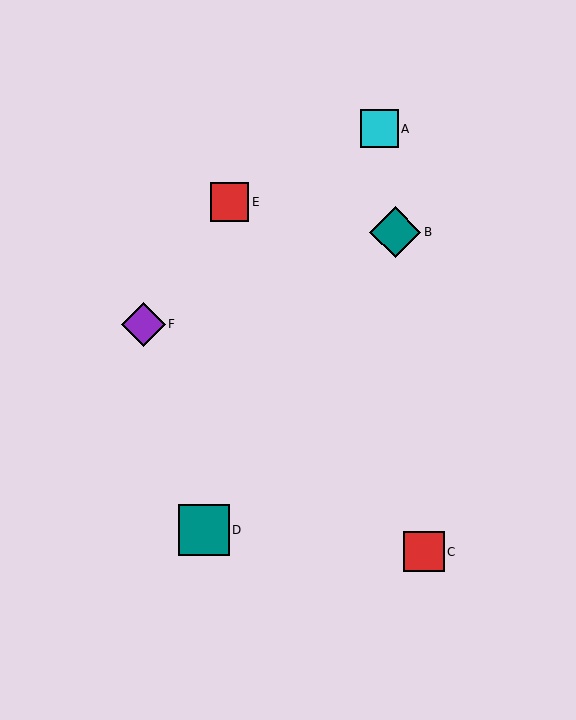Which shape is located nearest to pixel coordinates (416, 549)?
The red square (labeled C) at (424, 552) is nearest to that location.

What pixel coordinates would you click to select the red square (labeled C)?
Click at (424, 552) to select the red square C.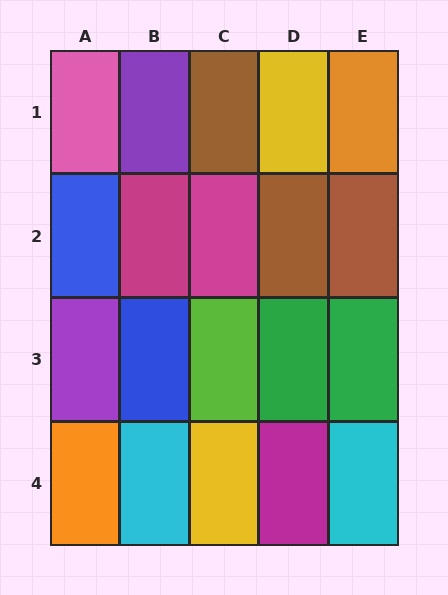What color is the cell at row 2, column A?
Blue.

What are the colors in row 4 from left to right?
Orange, cyan, yellow, magenta, cyan.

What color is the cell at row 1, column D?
Yellow.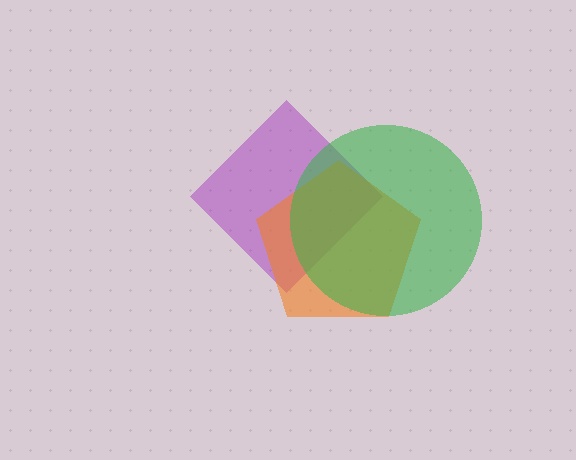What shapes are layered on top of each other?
The layered shapes are: a purple diamond, an orange pentagon, a green circle.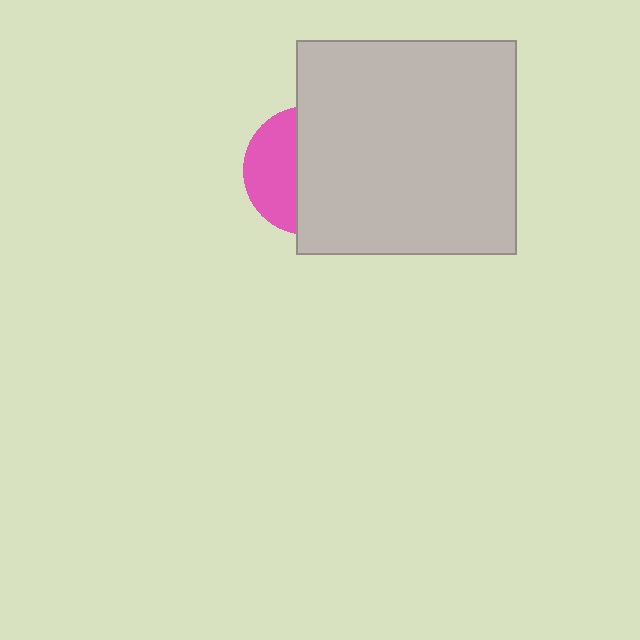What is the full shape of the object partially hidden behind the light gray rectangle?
The partially hidden object is a pink circle.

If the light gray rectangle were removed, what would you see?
You would see the complete pink circle.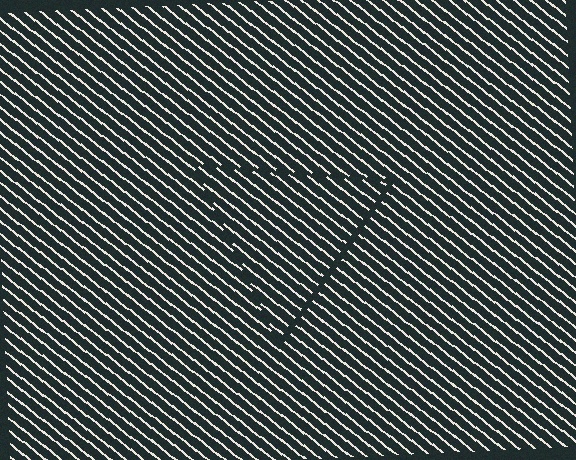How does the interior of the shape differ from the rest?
The interior of the shape contains the same grating, shifted by half a period — the contour is defined by the phase discontinuity where line-ends from the inner and outer gratings abut.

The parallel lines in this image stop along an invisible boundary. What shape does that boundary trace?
An illusory triangle. The interior of the shape contains the same grating, shifted by half a period — the contour is defined by the phase discontinuity where line-ends from the inner and outer gratings abut.